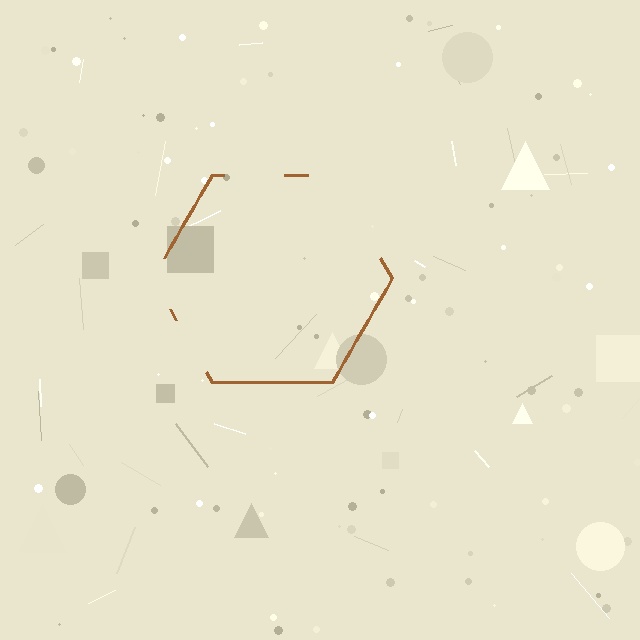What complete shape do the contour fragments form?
The contour fragments form a hexagon.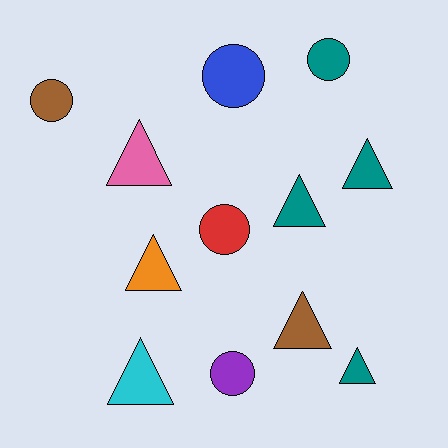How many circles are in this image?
There are 5 circles.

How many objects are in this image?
There are 12 objects.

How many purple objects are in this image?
There is 1 purple object.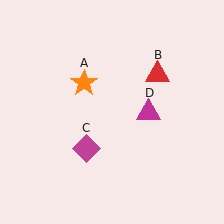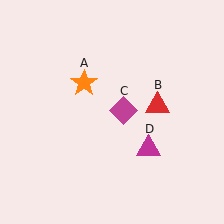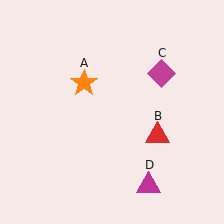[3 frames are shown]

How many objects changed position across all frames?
3 objects changed position: red triangle (object B), magenta diamond (object C), magenta triangle (object D).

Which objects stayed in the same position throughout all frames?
Orange star (object A) remained stationary.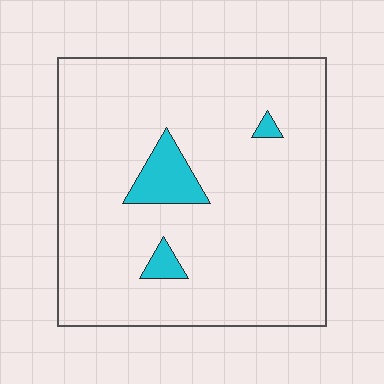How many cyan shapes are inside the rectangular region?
3.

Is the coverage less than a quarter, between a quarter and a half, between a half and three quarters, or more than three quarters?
Less than a quarter.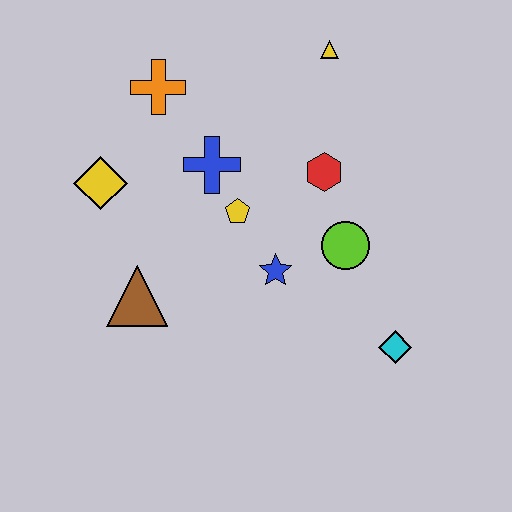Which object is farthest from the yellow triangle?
The brown triangle is farthest from the yellow triangle.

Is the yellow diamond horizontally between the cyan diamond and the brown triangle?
No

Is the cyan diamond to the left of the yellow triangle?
No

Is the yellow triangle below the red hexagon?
No